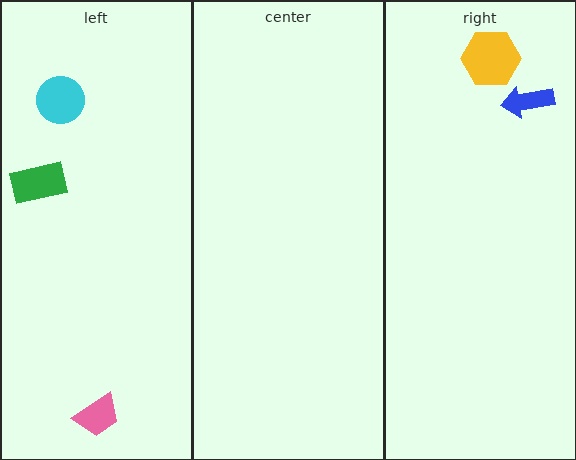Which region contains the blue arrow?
The right region.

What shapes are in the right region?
The blue arrow, the yellow hexagon.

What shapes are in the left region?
The green rectangle, the cyan circle, the pink trapezoid.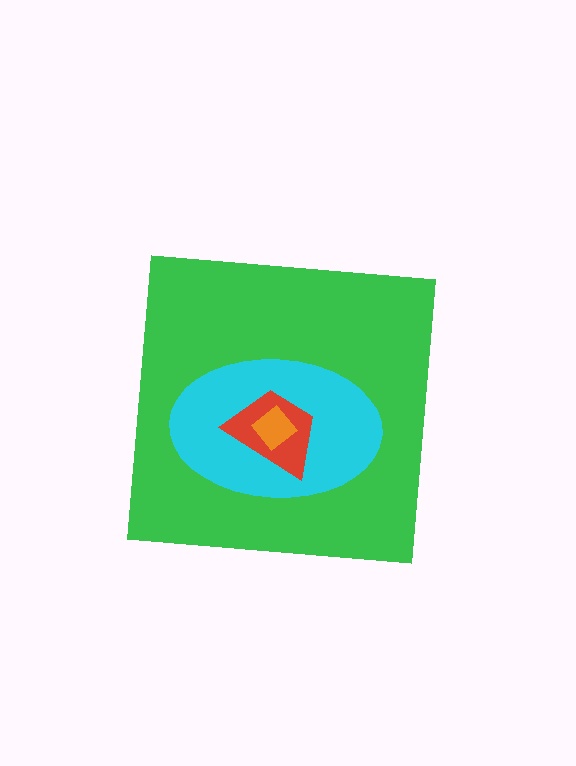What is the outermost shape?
The green square.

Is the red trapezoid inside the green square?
Yes.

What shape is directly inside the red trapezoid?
The orange diamond.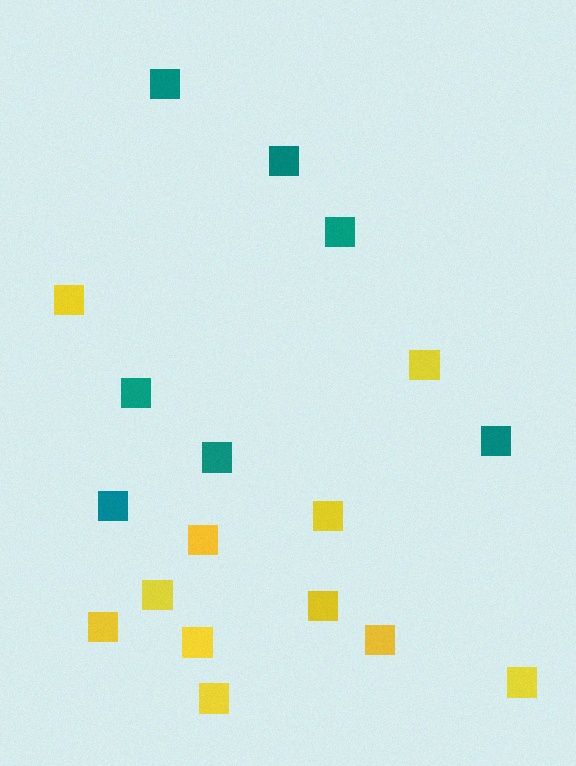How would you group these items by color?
There are 2 groups: one group of teal squares (7) and one group of yellow squares (11).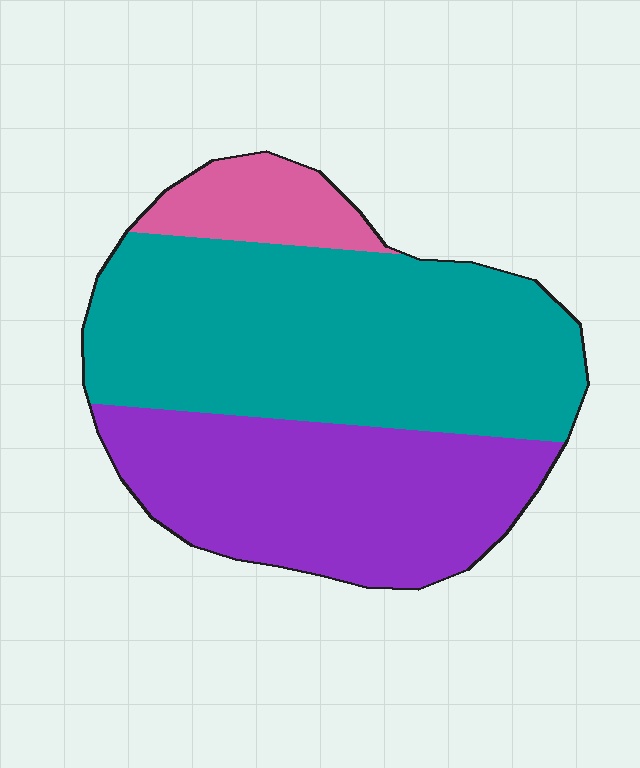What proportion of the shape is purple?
Purple covers about 35% of the shape.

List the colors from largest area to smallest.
From largest to smallest: teal, purple, pink.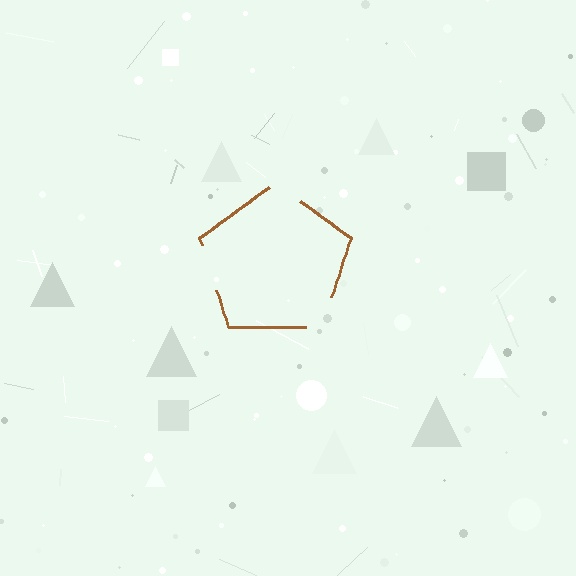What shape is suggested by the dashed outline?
The dashed outline suggests a pentagon.